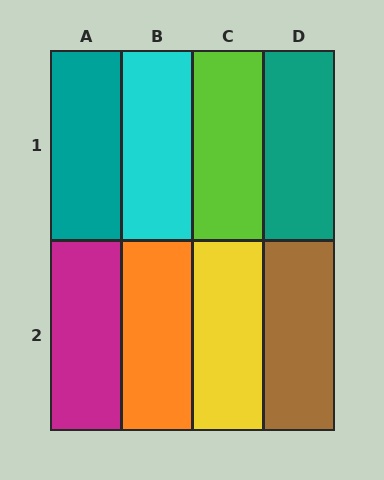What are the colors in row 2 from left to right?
Magenta, orange, yellow, brown.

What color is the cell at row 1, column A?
Teal.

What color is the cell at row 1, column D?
Teal.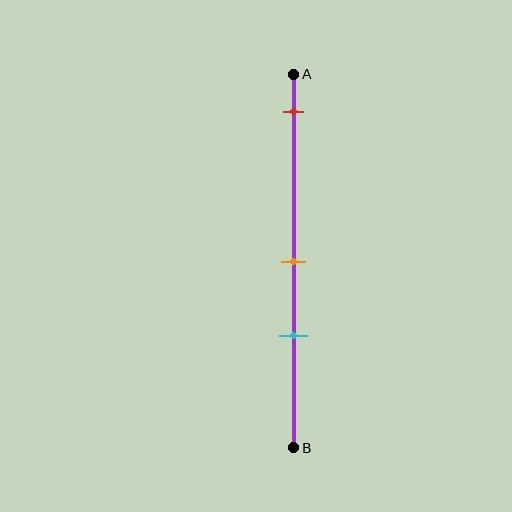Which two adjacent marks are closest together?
The orange and cyan marks are the closest adjacent pair.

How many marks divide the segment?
There are 3 marks dividing the segment.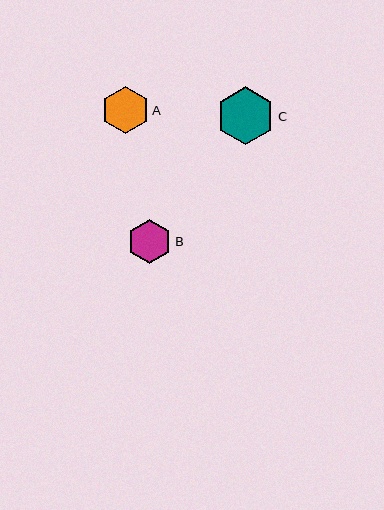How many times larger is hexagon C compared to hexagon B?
Hexagon C is approximately 1.3 times the size of hexagon B.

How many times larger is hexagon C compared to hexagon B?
Hexagon C is approximately 1.3 times the size of hexagon B.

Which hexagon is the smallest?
Hexagon B is the smallest with a size of approximately 44 pixels.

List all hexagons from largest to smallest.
From largest to smallest: C, A, B.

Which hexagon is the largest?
Hexagon C is the largest with a size of approximately 58 pixels.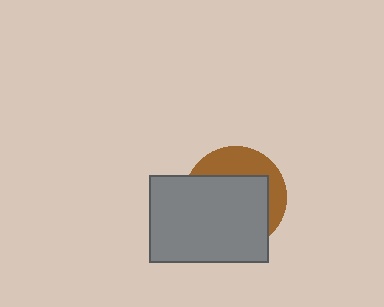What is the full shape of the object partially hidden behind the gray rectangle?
The partially hidden object is a brown circle.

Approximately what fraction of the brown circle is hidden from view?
Roughly 67% of the brown circle is hidden behind the gray rectangle.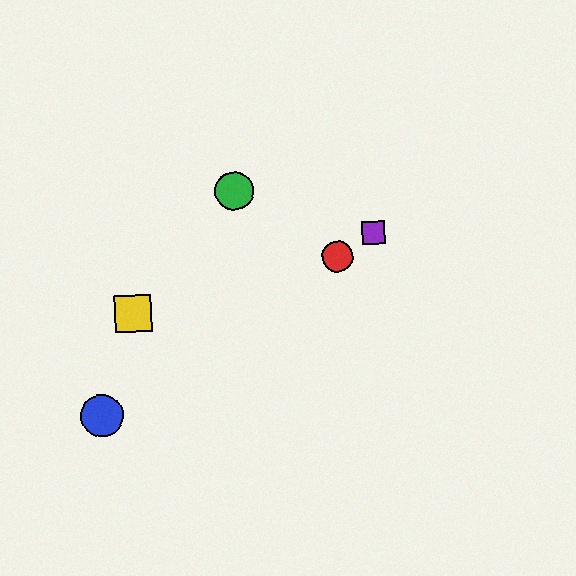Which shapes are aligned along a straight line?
The red circle, the blue circle, the purple square are aligned along a straight line.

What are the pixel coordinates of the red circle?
The red circle is at (337, 257).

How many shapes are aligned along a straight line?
3 shapes (the red circle, the blue circle, the purple square) are aligned along a straight line.